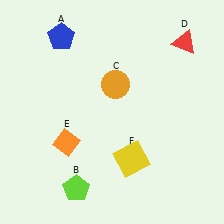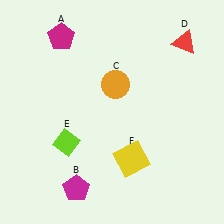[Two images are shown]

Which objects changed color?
A changed from blue to magenta. B changed from lime to magenta. E changed from orange to lime.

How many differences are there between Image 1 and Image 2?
There are 3 differences between the two images.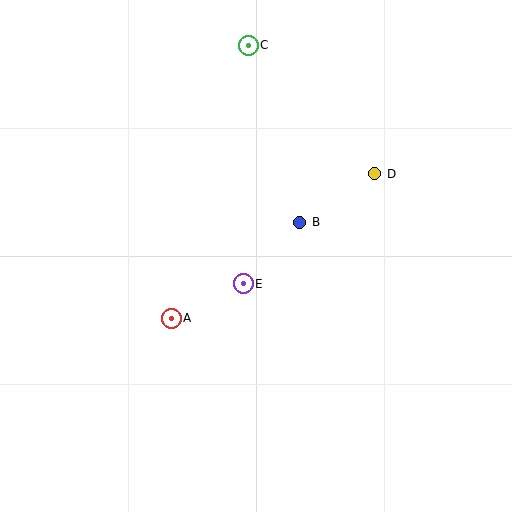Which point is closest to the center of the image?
Point E at (243, 284) is closest to the center.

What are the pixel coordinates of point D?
Point D is at (375, 174).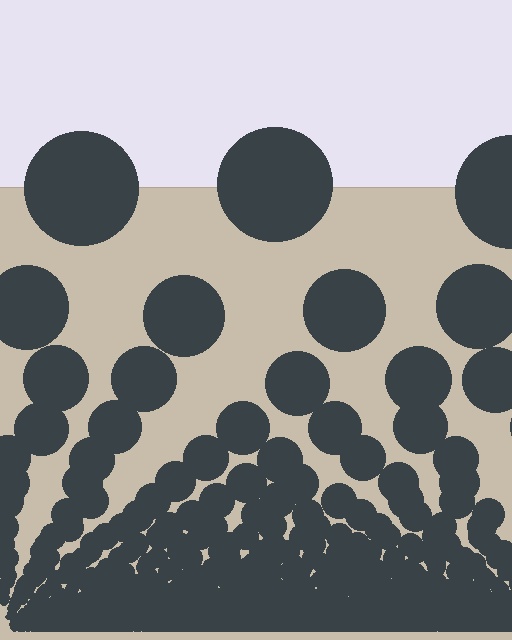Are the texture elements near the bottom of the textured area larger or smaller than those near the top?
Smaller. The gradient is inverted — elements near the bottom are smaller and denser.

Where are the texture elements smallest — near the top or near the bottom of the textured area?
Near the bottom.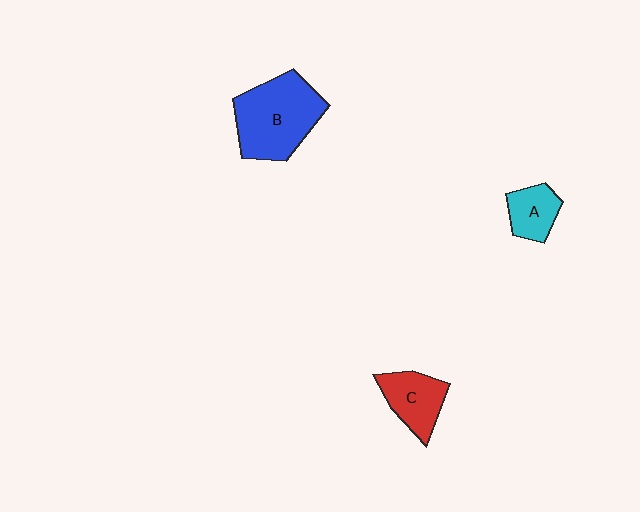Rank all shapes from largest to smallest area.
From largest to smallest: B (blue), C (red), A (cyan).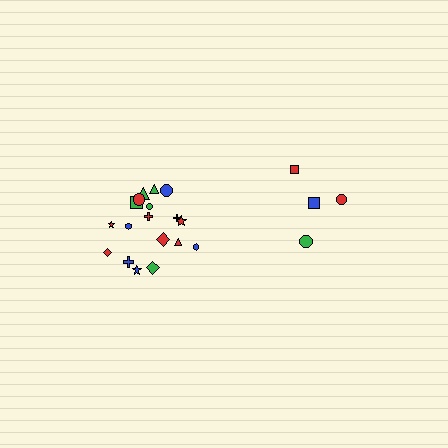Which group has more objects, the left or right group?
The left group.